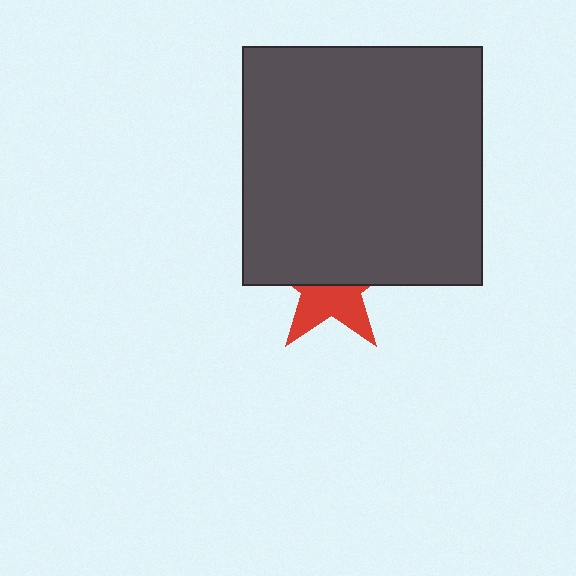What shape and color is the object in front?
The object in front is a dark gray square.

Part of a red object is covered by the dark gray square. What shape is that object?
It is a star.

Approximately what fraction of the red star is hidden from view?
Roughly 55% of the red star is hidden behind the dark gray square.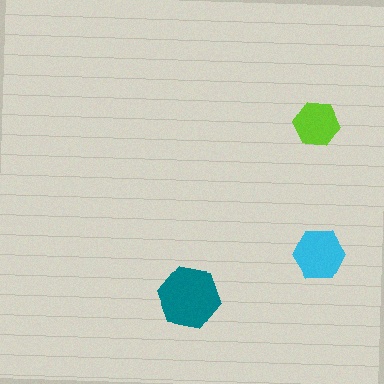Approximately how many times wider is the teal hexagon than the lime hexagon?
About 1.5 times wider.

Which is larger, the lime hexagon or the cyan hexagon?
The cyan one.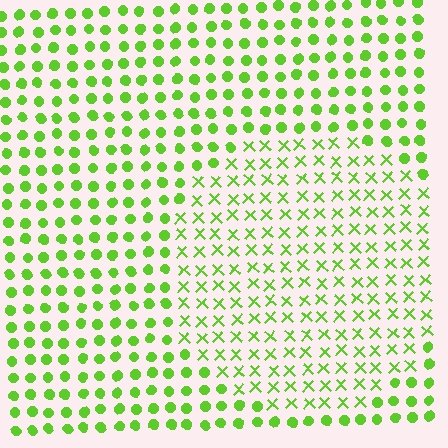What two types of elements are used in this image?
The image uses X marks inside the circle region and circles outside it.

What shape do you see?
I see a circle.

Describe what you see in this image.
The image is filled with small lime elements arranged in a uniform grid. A circle-shaped region contains X marks, while the surrounding area contains circles. The boundary is defined purely by the change in element shape.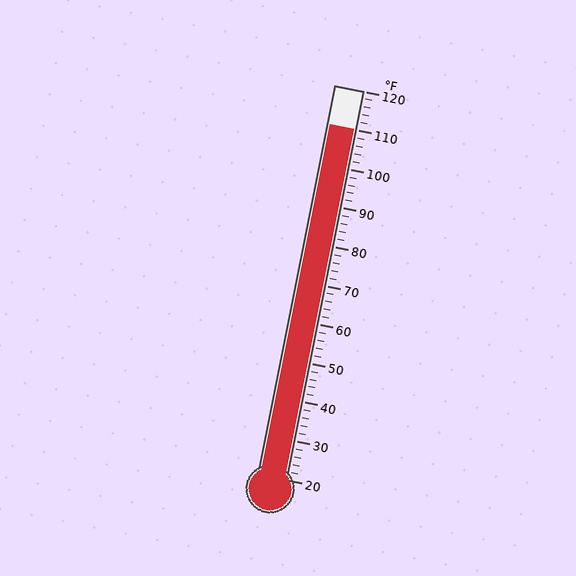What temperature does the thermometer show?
The thermometer shows approximately 110°F.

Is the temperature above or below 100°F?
The temperature is above 100°F.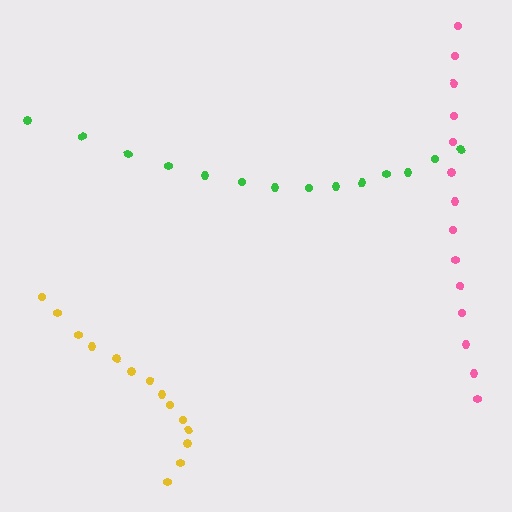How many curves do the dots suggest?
There are 3 distinct paths.